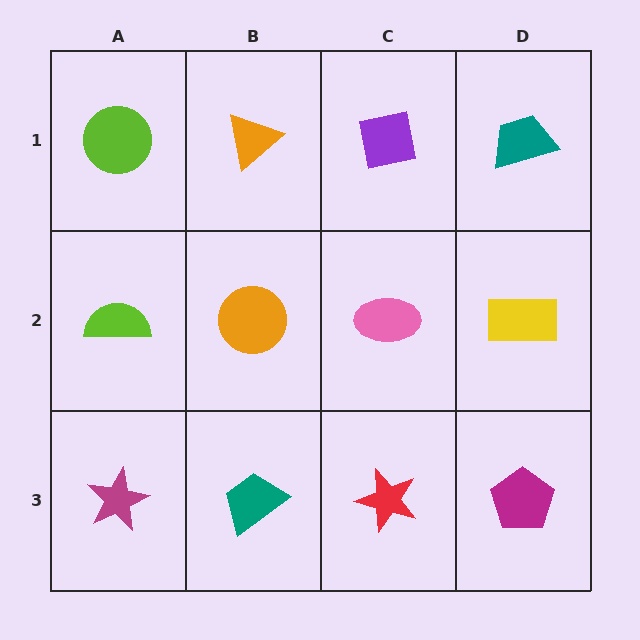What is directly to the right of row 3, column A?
A teal trapezoid.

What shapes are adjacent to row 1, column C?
A pink ellipse (row 2, column C), an orange triangle (row 1, column B), a teal trapezoid (row 1, column D).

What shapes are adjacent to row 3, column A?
A lime semicircle (row 2, column A), a teal trapezoid (row 3, column B).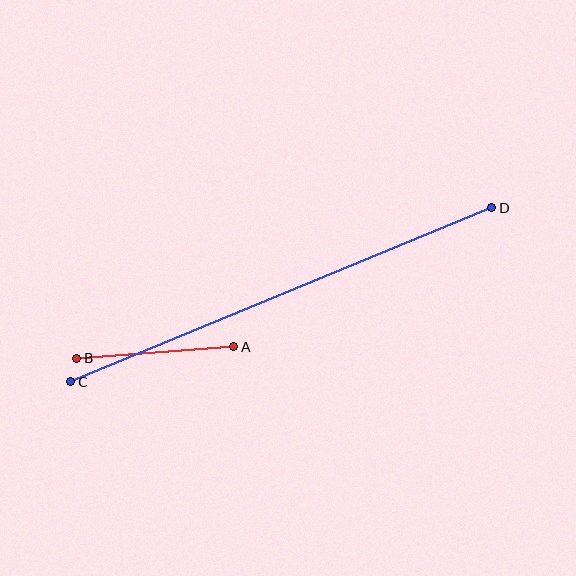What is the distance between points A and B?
The distance is approximately 158 pixels.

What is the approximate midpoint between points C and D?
The midpoint is at approximately (281, 295) pixels.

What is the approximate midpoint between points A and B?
The midpoint is at approximately (155, 353) pixels.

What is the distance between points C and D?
The distance is approximately 456 pixels.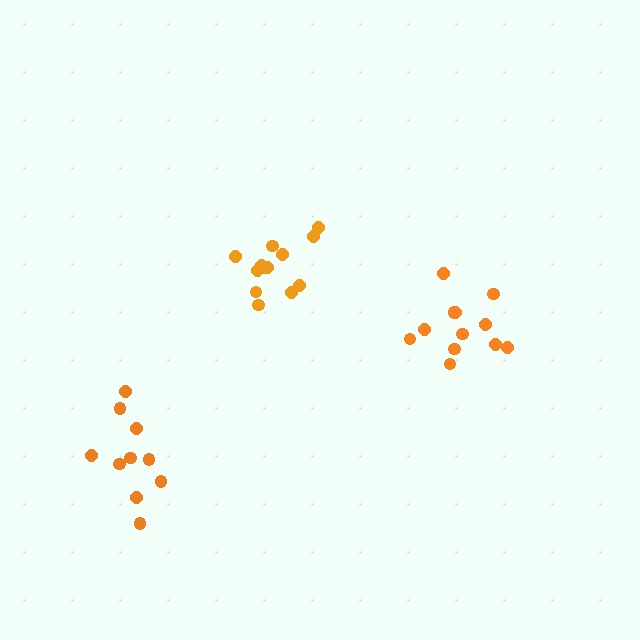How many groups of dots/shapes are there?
There are 3 groups.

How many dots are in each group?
Group 1: 10 dots, Group 2: 13 dots, Group 3: 12 dots (35 total).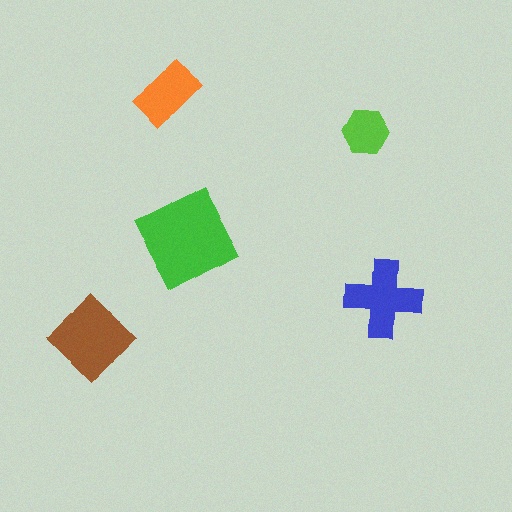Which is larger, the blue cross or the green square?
The green square.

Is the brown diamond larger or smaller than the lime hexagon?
Larger.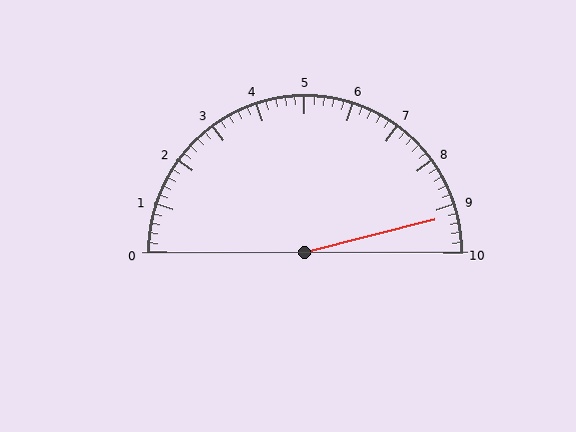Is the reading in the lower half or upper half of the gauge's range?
The reading is in the upper half of the range (0 to 10).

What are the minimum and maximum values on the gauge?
The gauge ranges from 0 to 10.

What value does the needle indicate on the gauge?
The needle indicates approximately 9.2.